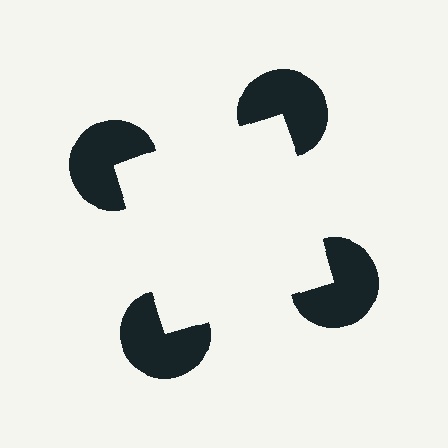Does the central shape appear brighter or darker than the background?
It typically appears slightly brighter than the background, even though no actual brightness change is drawn.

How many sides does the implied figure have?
4 sides.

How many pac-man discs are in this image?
There are 4 — one at each vertex of the illusory square.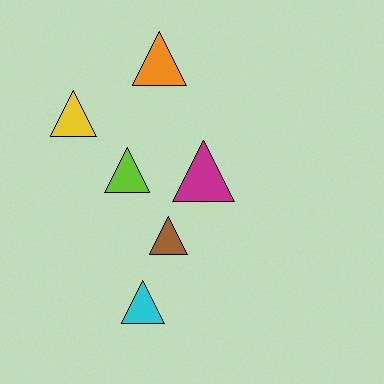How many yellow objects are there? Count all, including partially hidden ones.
There is 1 yellow object.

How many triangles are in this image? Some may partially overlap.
There are 6 triangles.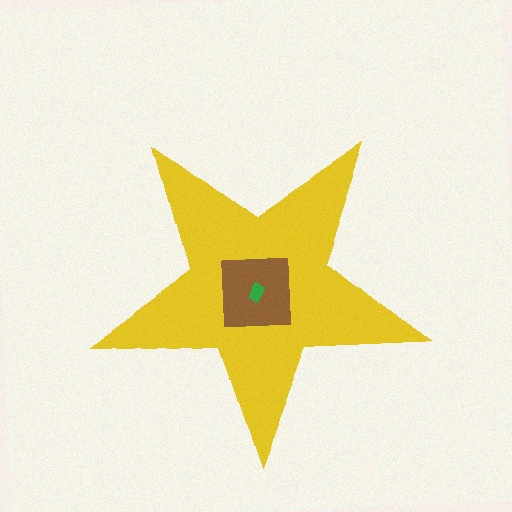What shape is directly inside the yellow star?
The brown square.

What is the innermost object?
The green rectangle.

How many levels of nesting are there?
3.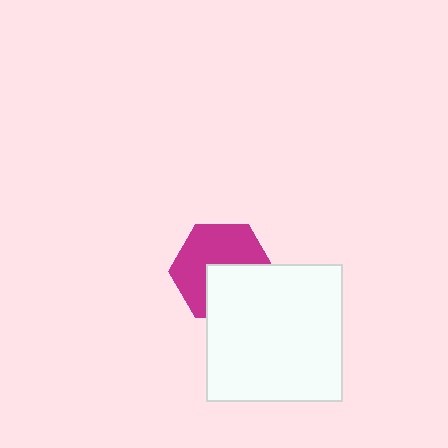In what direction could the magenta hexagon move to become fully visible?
The magenta hexagon could move up. That would shift it out from behind the white square entirely.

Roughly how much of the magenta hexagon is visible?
About half of it is visible (roughly 58%).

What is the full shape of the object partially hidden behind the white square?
The partially hidden object is a magenta hexagon.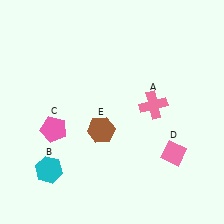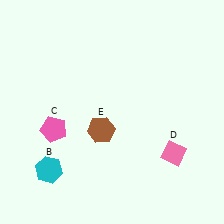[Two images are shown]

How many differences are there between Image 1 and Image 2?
There is 1 difference between the two images.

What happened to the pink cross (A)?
The pink cross (A) was removed in Image 2. It was in the top-right area of Image 1.